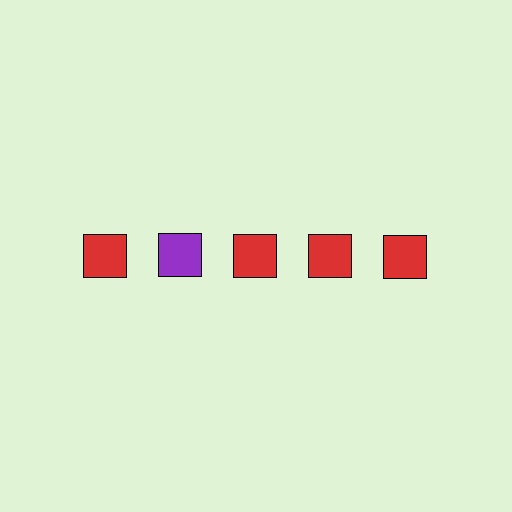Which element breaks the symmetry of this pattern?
The purple square in the top row, second from left column breaks the symmetry. All other shapes are red squares.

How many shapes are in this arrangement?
There are 5 shapes arranged in a grid pattern.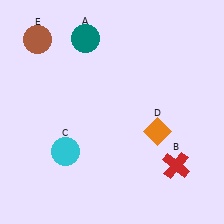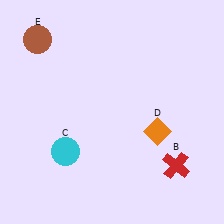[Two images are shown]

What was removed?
The teal circle (A) was removed in Image 2.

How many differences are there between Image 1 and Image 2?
There is 1 difference between the two images.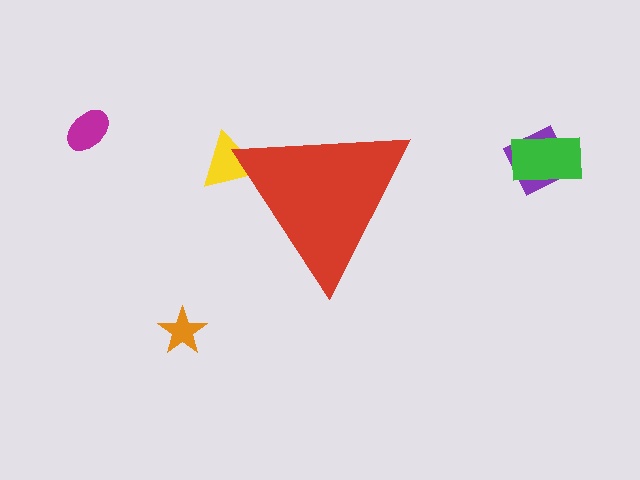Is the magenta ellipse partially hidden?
No, the magenta ellipse is fully visible.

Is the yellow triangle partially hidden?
Yes, the yellow triangle is partially hidden behind the red triangle.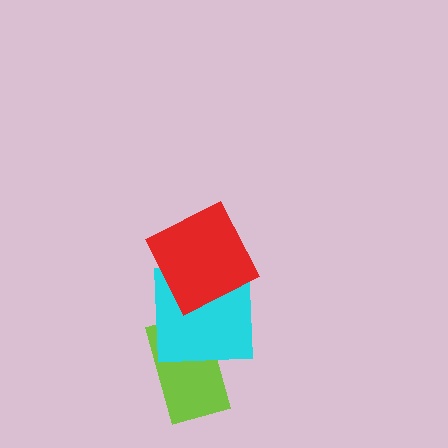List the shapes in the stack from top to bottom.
From top to bottom: the red square, the cyan square, the lime rectangle.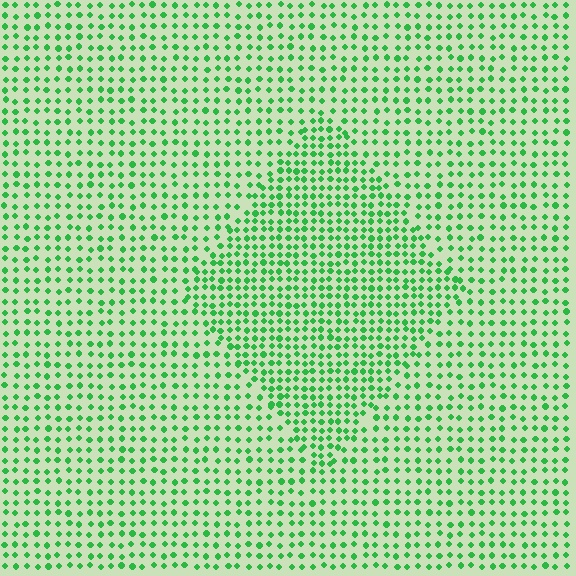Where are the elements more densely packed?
The elements are more densely packed inside the diamond boundary.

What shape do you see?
I see a diamond.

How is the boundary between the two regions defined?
The boundary is defined by a change in element density (approximately 1.6x ratio). All elements are the same color, size, and shape.